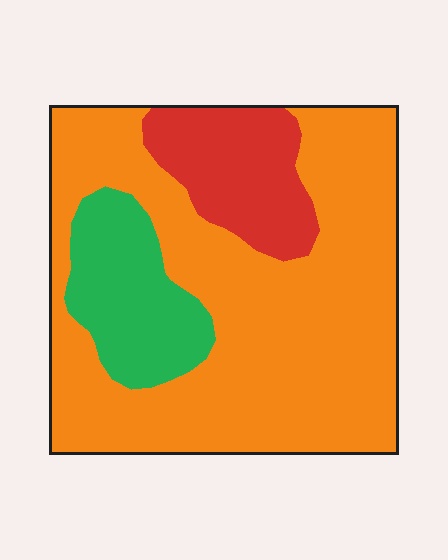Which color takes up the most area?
Orange, at roughly 70%.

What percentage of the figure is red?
Red covers around 15% of the figure.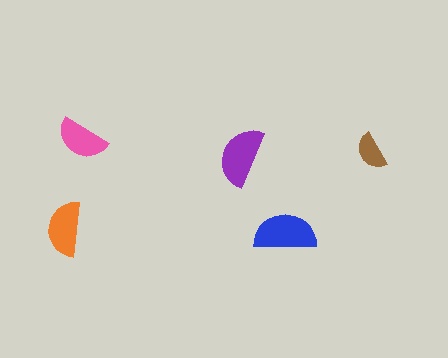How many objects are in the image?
There are 5 objects in the image.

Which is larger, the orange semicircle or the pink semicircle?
The orange one.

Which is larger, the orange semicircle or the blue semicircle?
The blue one.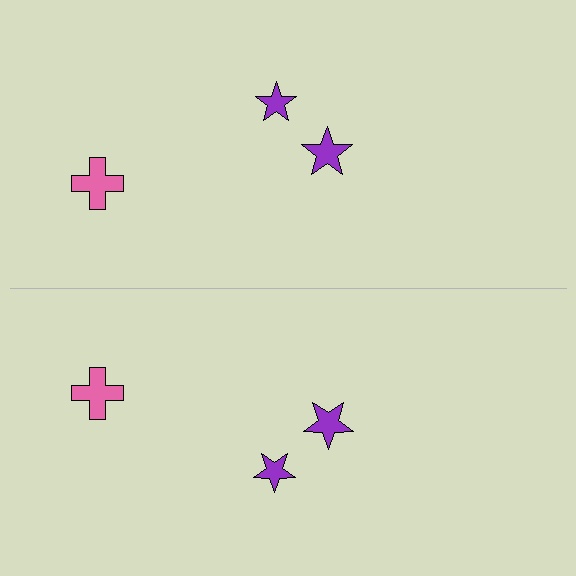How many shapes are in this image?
There are 6 shapes in this image.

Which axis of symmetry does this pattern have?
The pattern has a horizontal axis of symmetry running through the center of the image.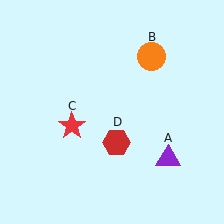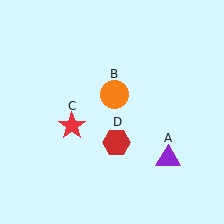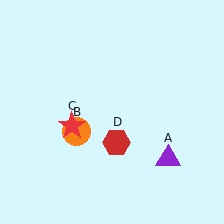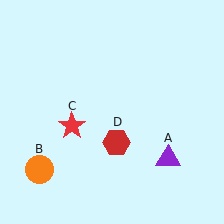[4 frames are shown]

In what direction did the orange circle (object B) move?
The orange circle (object B) moved down and to the left.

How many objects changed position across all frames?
1 object changed position: orange circle (object B).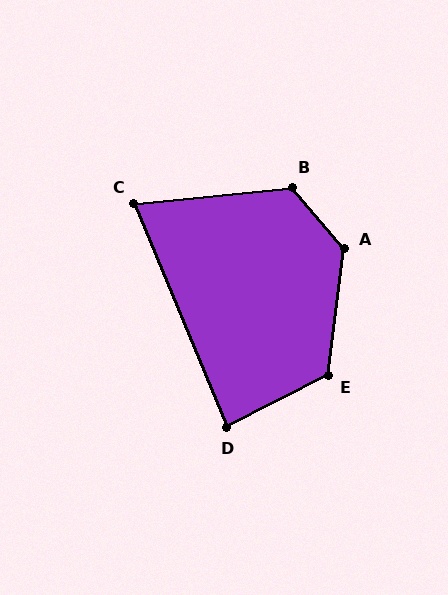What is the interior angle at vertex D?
Approximately 85 degrees (approximately right).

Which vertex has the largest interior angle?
A, at approximately 133 degrees.